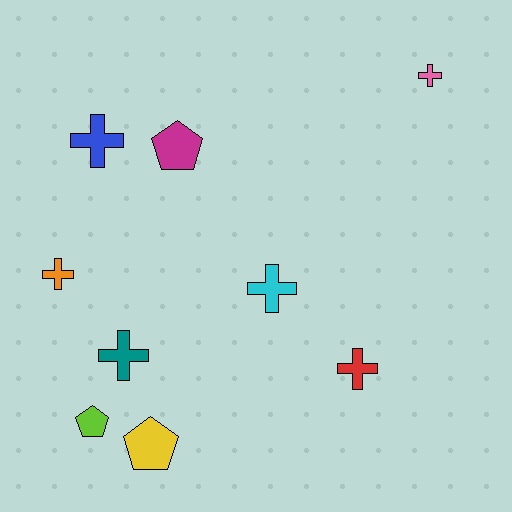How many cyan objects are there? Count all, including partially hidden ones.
There is 1 cyan object.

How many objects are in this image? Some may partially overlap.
There are 9 objects.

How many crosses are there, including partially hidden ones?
There are 6 crosses.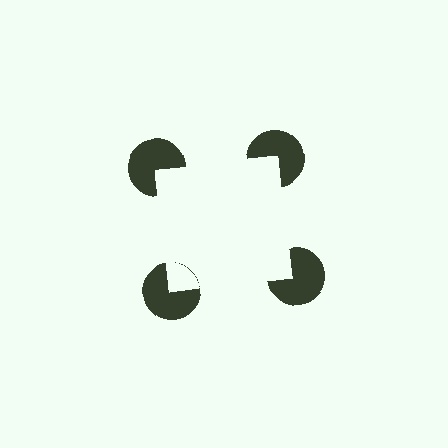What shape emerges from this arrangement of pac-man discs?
An illusory square — its edges are inferred from the aligned wedge cuts in the pac-man discs, not physically drawn.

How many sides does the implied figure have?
4 sides.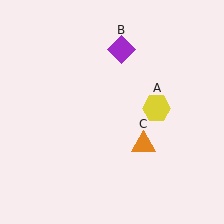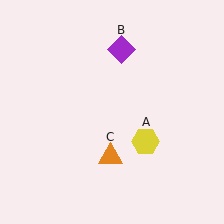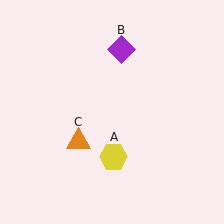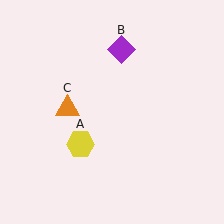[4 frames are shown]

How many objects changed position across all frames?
2 objects changed position: yellow hexagon (object A), orange triangle (object C).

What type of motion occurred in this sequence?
The yellow hexagon (object A), orange triangle (object C) rotated clockwise around the center of the scene.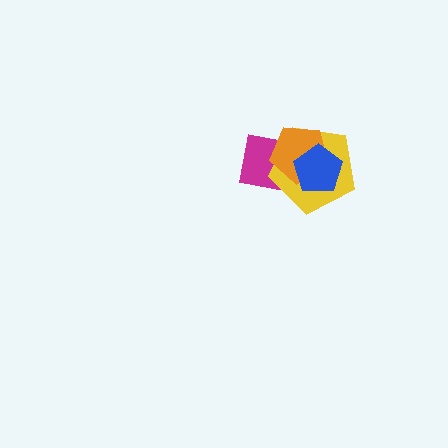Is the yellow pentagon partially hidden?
Yes, it is partially covered by another shape.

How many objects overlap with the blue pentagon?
3 objects overlap with the blue pentagon.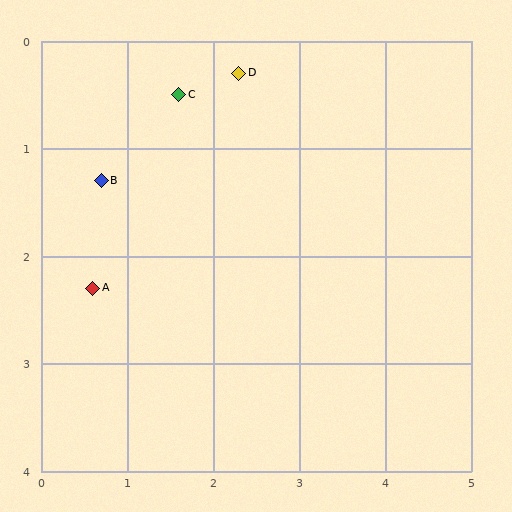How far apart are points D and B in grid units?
Points D and B are about 1.9 grid units apart.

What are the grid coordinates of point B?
Point B is at approximately (0.7, 1.3).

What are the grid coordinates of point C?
Point C is at approximately (1.6, 0.5).